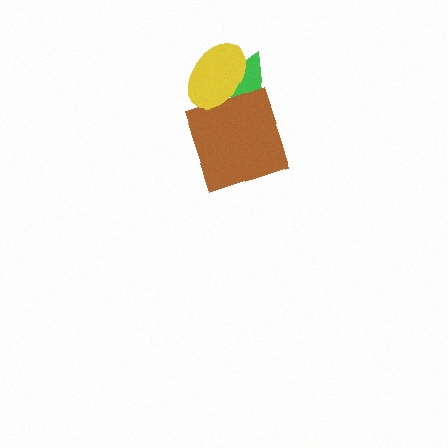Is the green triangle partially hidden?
Yes, it is partially covered by another shape.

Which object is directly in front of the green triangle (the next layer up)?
The brown square is directly in front of the green triangle.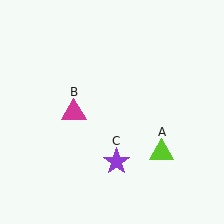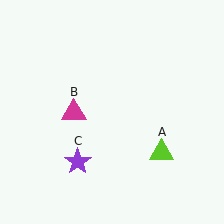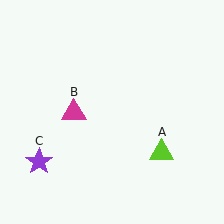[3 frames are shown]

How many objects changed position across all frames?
1 object changed position: purple star (object C).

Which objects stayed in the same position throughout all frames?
Lime triangle (object A) and magenta triangle (object B) remained stationary.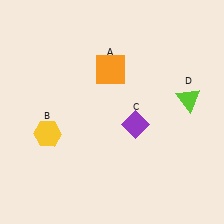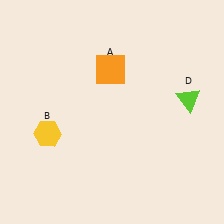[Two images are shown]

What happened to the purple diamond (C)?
The purple diamond (C) was removed in Image 2. It was in the bottom-right area of Image 1.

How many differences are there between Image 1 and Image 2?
There is 1 difference between the two images.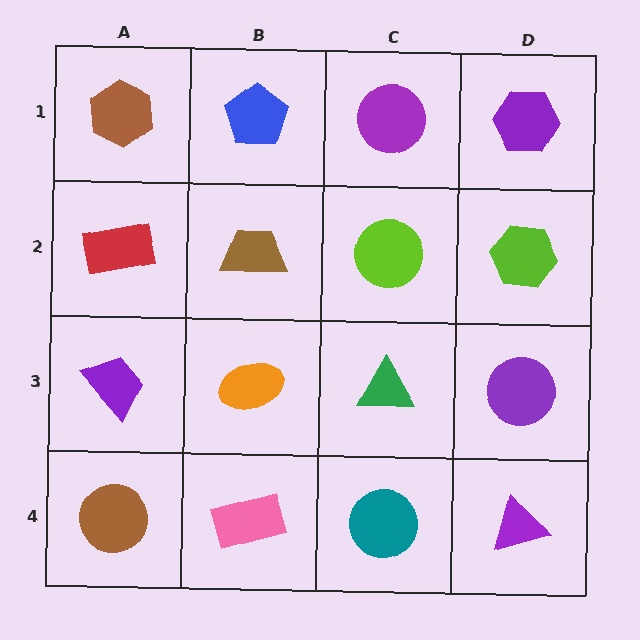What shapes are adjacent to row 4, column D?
A purple circle (row 3, column D), a teal circle (row 4, column C).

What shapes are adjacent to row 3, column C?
A lime circle (row 2, column C), a teal circle (row 4, column C), an orange ellipse (row 3, column B), a purple circle (row 3, column D).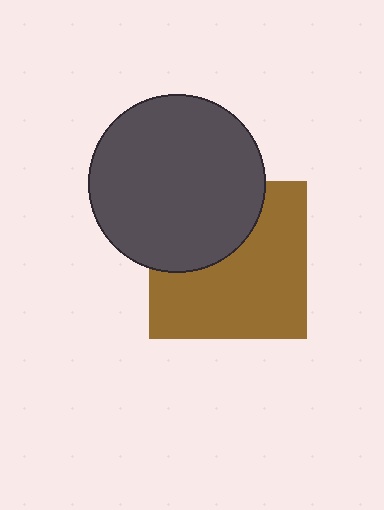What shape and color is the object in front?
The object in front is a dark gray circle.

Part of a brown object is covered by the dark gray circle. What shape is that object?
It is a square.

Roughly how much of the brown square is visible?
About half of it is visible (roughly 64%).